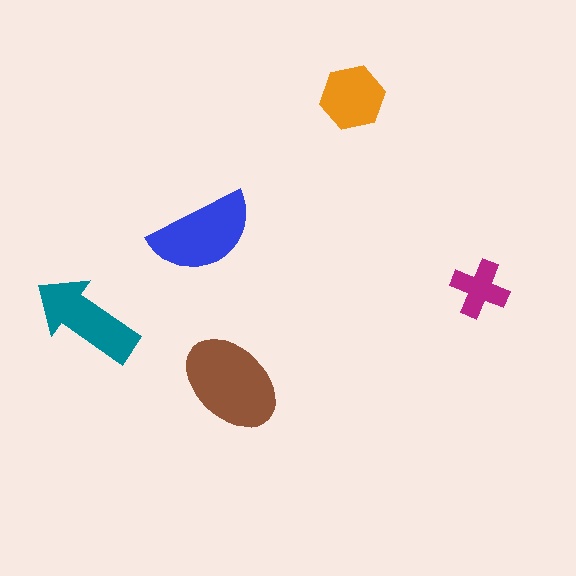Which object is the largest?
The brown ellipse.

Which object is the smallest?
The magenta cross.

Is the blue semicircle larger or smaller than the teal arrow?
Larger.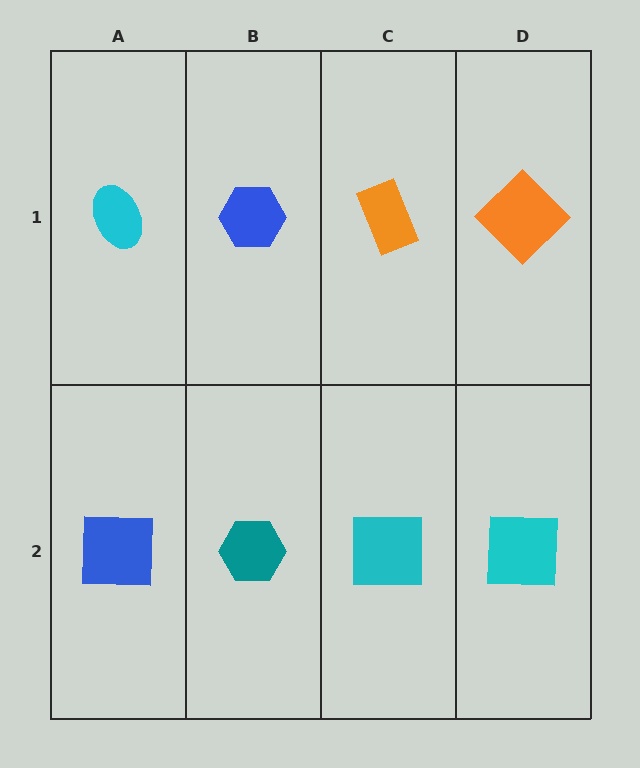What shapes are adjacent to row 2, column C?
An orange rectangle (row 1, column C), a teal hexagon (row 2, column B), a cyan square (row 2, column D).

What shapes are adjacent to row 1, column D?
A cyan square (row 2, column D), an orange rectangle (row 1, column C).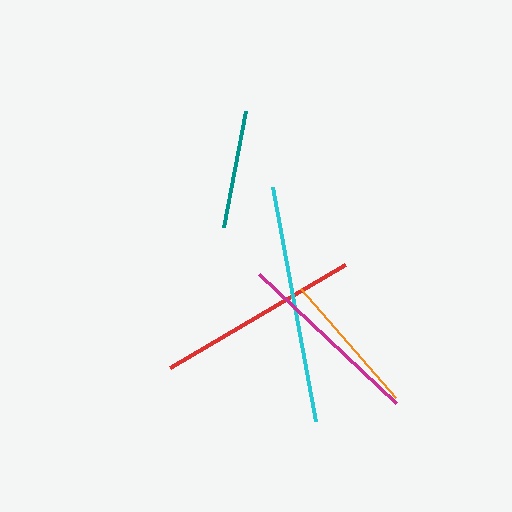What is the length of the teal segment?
The teal segment is approximately 118 pixels long.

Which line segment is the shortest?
The teal line is the shortest at approximately 118 pixels.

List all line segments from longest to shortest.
From longest to shortest: cyan, red, magenta, orange, teal.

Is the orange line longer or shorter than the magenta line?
The magenta line is longer than the orange line.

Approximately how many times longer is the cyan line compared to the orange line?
The cyan line is approximately 1.6 times the length of the orange line.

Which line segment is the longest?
The cyan line is the longest at approximately 238 pixels.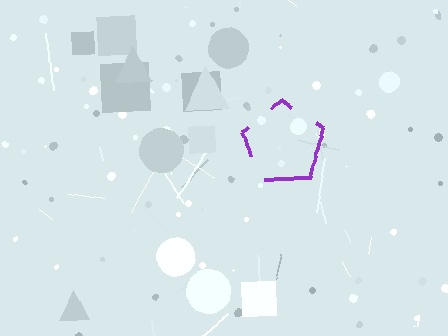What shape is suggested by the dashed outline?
The dashed outline suggests a pentagon.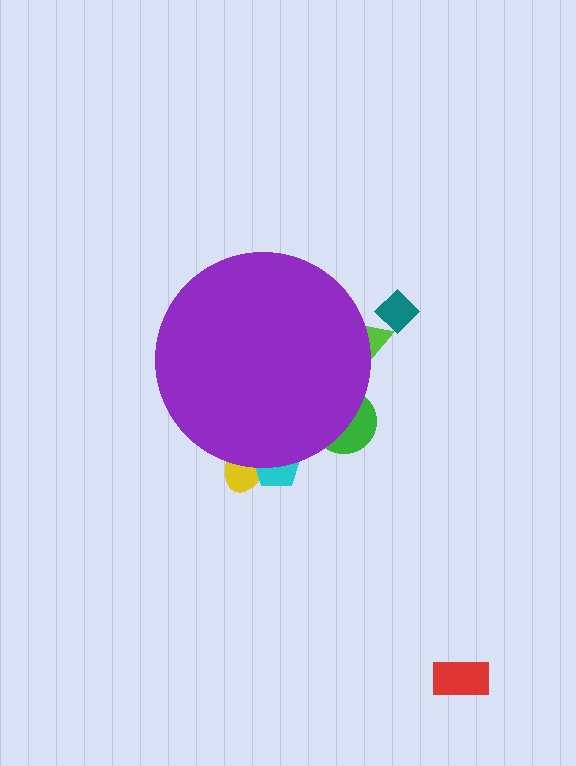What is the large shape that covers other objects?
A purple circle.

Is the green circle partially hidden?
Yes, the green circle is partially hidden behind the purple circle.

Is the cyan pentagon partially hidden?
Yes, the cyan pentagon is partially hidden behind the purple circle.